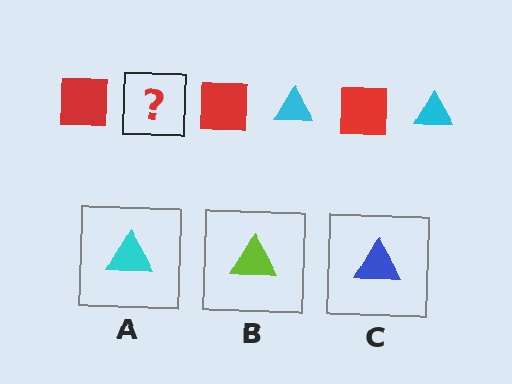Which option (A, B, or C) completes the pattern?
A.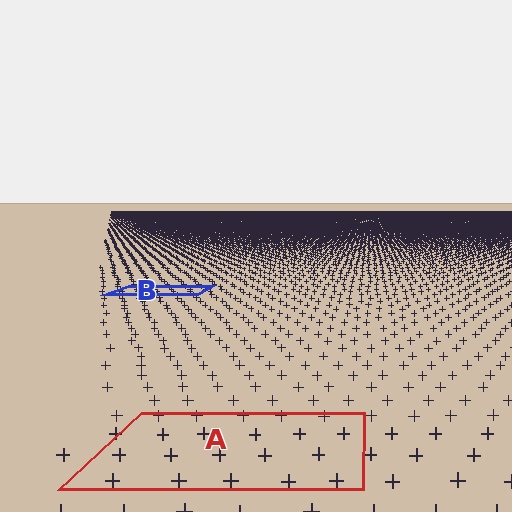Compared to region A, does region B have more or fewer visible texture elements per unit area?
Region B has more texture elements per unit area — they are packed more densely because it is farther away.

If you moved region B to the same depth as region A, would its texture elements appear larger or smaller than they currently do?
They would appear larger. At a closer depth, the same texture elements are projected at a bigger on-screen size.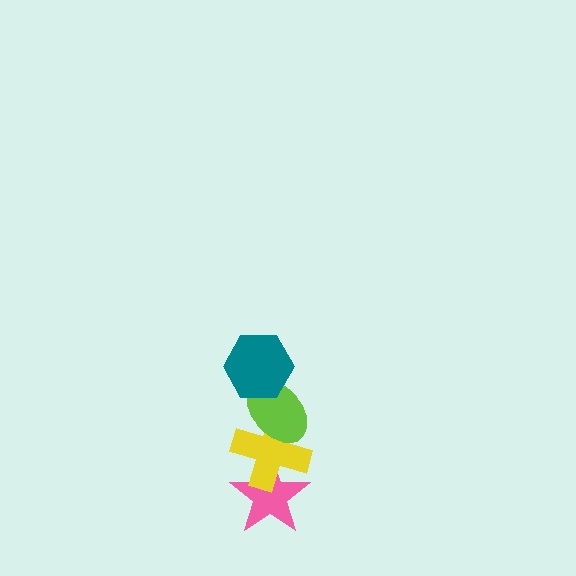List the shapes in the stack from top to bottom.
From top to bottom: the teal hexagon, the lime ellipse, the yellow cross, the pink star.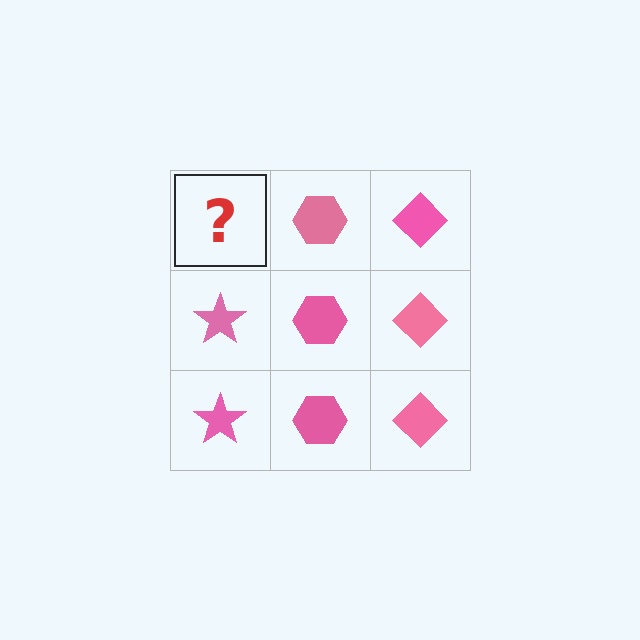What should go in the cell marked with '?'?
The missing cell should contain a pink star.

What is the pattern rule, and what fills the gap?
The rule is that each column has a consistent shape. The gap should be filled with a pink star.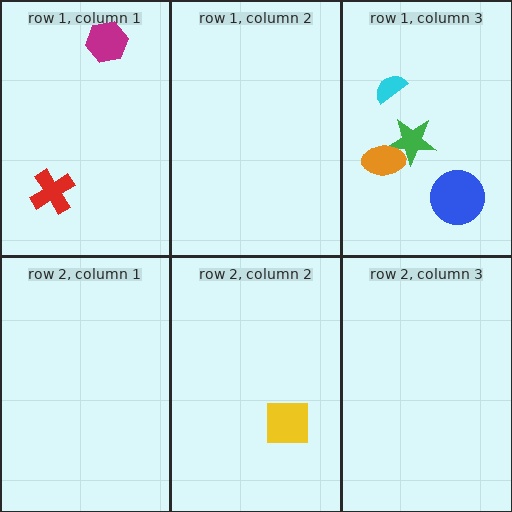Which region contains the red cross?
The row 1, column 1 region.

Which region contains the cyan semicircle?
The row 1, column 3 region.